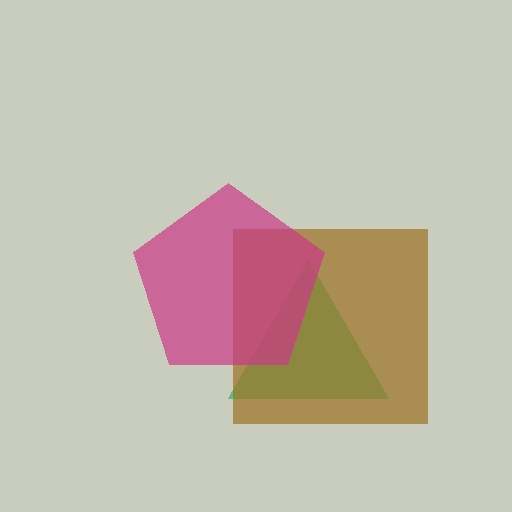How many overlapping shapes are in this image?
There are 3 overlapping shapes in the image.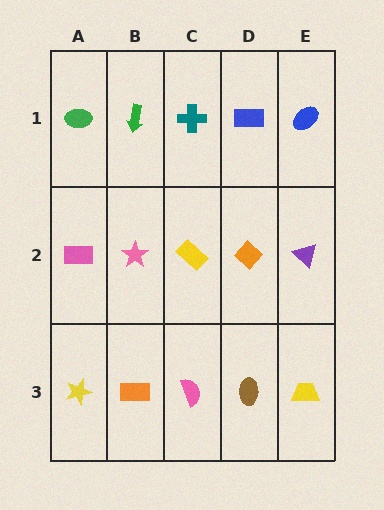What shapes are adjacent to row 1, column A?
A pink rectangle (row 2, column A), a green arrow (row 1, column B).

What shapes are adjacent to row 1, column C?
A yellow rectangle (row 2, column C), a green arrow (row 1, column B), a blue rectangle (row 1, column D).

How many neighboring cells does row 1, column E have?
2.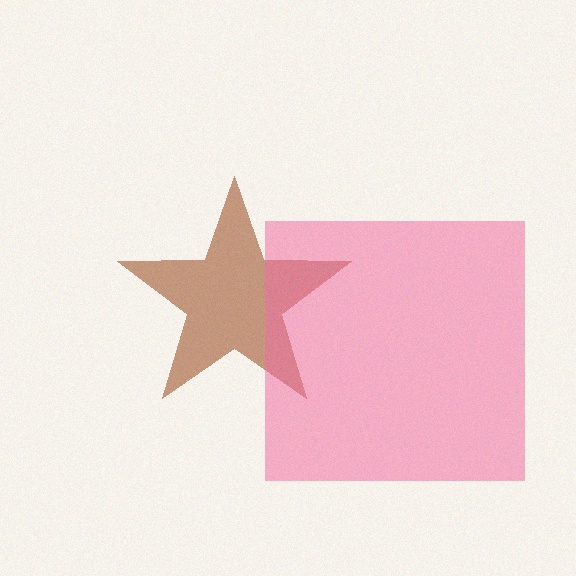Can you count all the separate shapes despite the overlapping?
Yes, there are 2 separate shapes.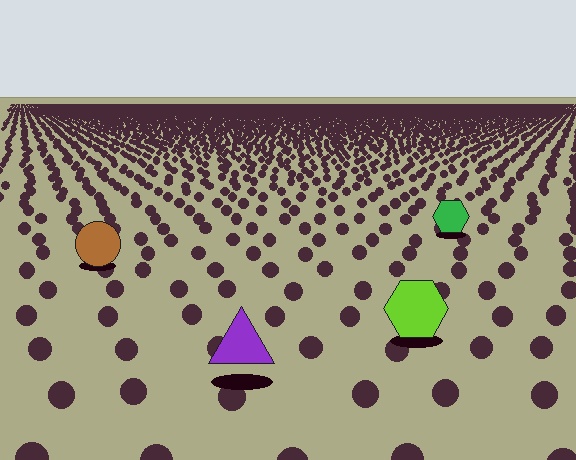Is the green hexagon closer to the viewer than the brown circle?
No. The brown circle is closer — you can tell from the texture gradient: the ground texture is coarser near it.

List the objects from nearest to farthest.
From nearest to farthest: the purple triangle, the lime hexagon, the brown circle, the green hexagon.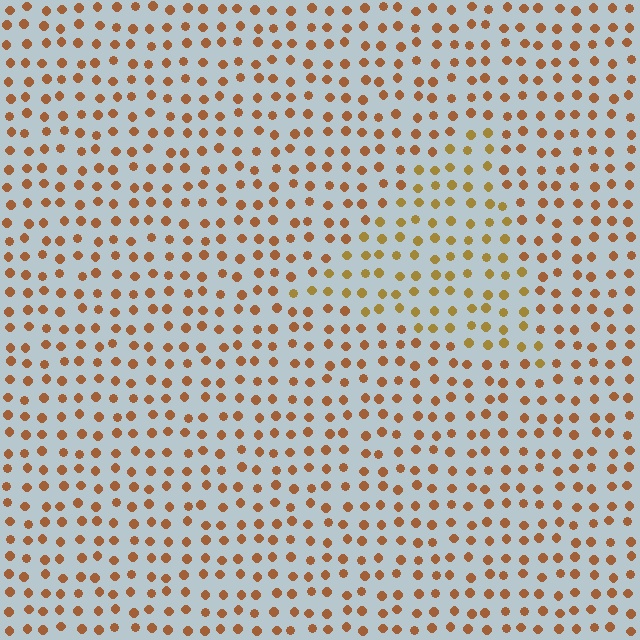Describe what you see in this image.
The image is filled with small brown elements in a uniform arrangement. A triangle-shaped region is visible where the elements are tinted to a slightly different hue, forming a subtle color boundary.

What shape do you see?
I see a triangle.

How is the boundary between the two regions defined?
The boundary is defined purely by a slight shift in hue (about 22 degrees). Spacing, size, and orientation are identical on both sides.